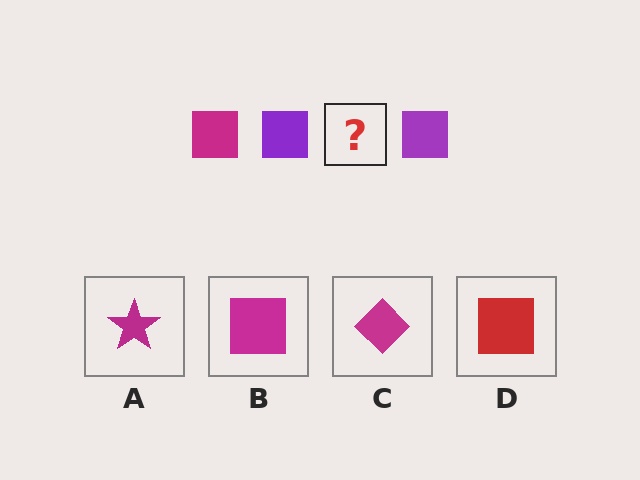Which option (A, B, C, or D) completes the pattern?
B.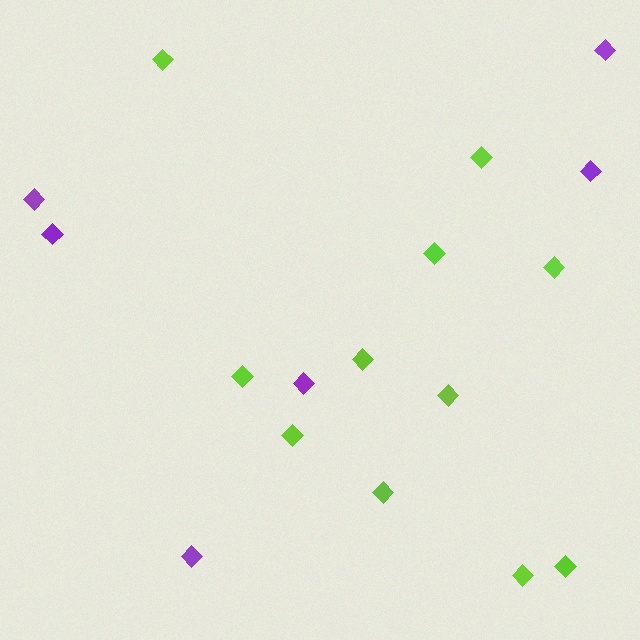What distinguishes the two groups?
There are 2 groups: one group of purple diamonds (6) and one group of lime diamonds (11).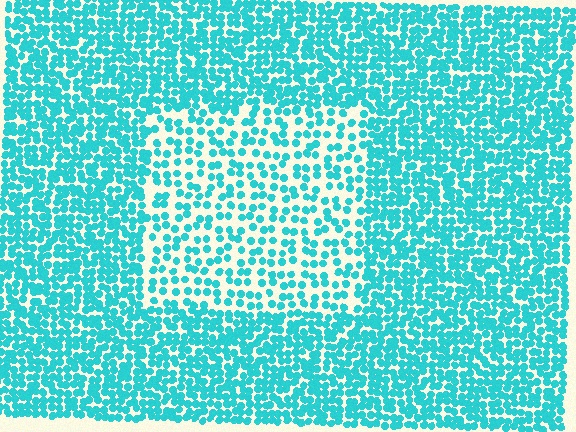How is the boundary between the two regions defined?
The boundary is defined by a change in element density (approximately 2.0x ratio). All elements are the same color, size, and shape.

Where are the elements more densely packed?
The elements are more densely packed outside the rectangle boundary.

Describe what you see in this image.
The image contains small cyan elements arranged at two different densities. A rectangle-shaped region is visible where the elements are less densely packed than the surrounding area.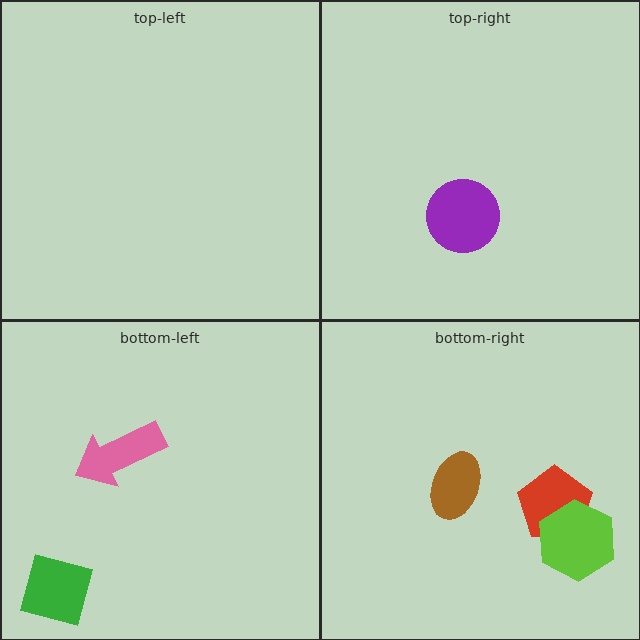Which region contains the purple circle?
The top-right region.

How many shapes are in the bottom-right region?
3.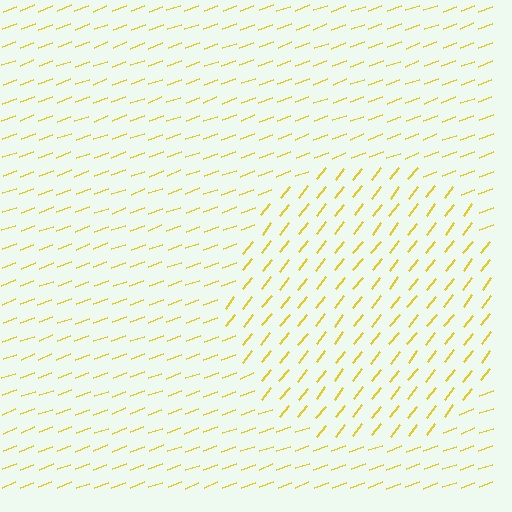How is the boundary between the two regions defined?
The boundary is defined purely by a change in line orientation (approximately 32 degrees difference). All lines are the same color and thickness.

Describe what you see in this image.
The image is filled with small yellow line segments. A circle region in the image has lines oriented differently from the surrounding lines, creating a visible texture boundary.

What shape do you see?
I see a circle.